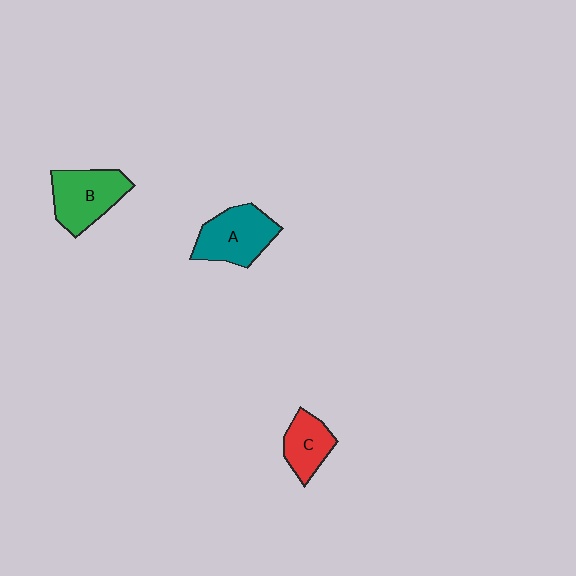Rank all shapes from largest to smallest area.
From largest to smallest: A (teal), B (green), C (red).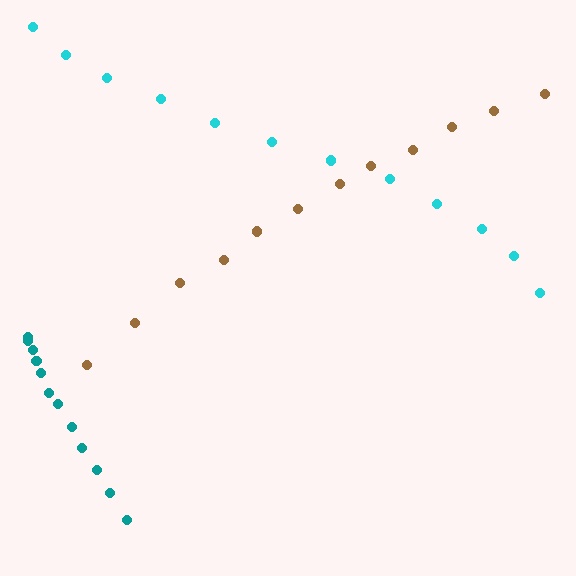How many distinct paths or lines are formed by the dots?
There are 3 distinct paths.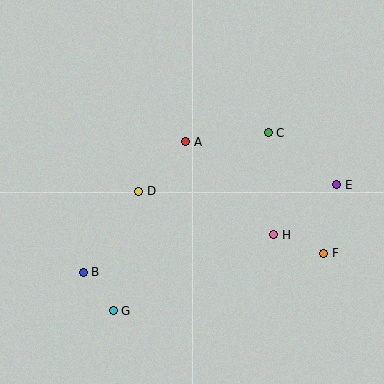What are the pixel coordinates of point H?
Point H is at (274, 235).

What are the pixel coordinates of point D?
Point D is at (138, 191).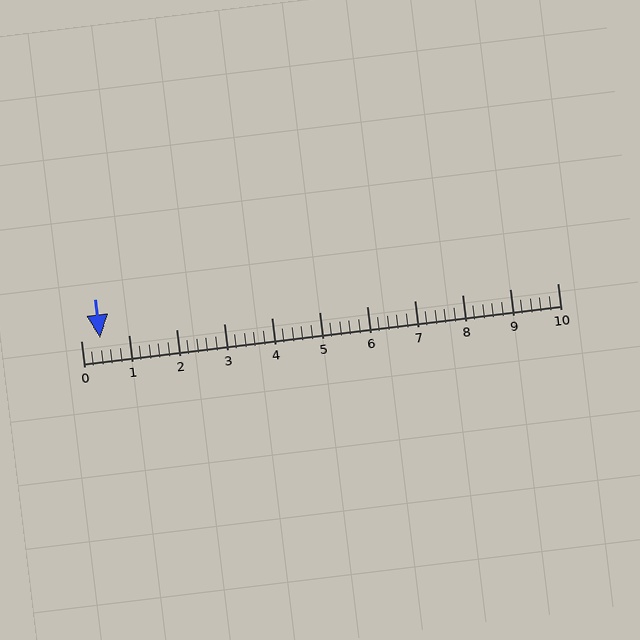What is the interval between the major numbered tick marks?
The major tick marks are spaced 1 units apart.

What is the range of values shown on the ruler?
The ruler shows values from 0 to 10.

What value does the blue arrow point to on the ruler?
The blue arrow points to approximately 0.4.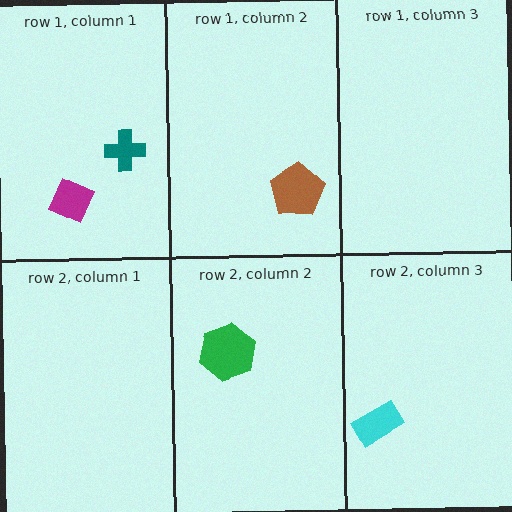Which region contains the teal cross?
The row 1, column 1 region.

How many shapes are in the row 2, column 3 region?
1.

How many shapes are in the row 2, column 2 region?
1.